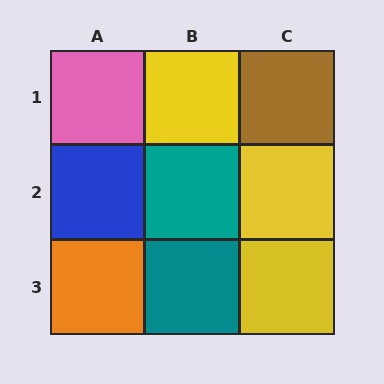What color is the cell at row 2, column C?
Yellow.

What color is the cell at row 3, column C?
Yellow.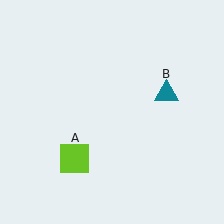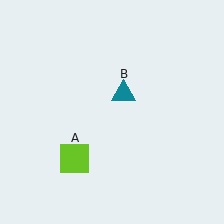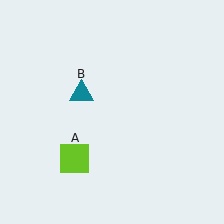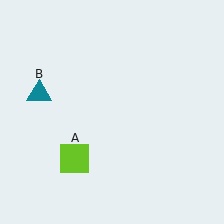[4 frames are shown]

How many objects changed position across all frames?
1 object changed position: teal triangle (object B).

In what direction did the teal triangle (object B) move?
The teal triangle (object B) moved left.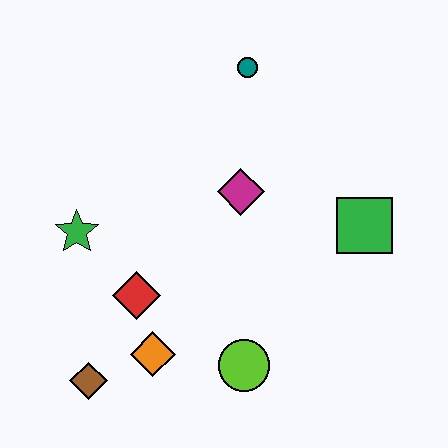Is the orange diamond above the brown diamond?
Yes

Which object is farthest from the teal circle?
The brown diamond is farthest from the teal circle.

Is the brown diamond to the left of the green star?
No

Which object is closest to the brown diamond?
The orange diamond is closest to the brown diamond.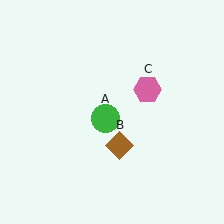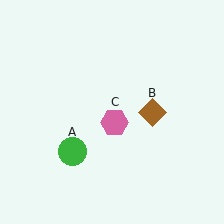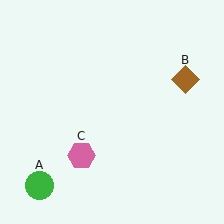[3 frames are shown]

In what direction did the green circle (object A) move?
The green circle (object A) moved down and to the left.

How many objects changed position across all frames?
3 objects changed position: green circle (object A), brown diamond (object B), pink hexagon (object C).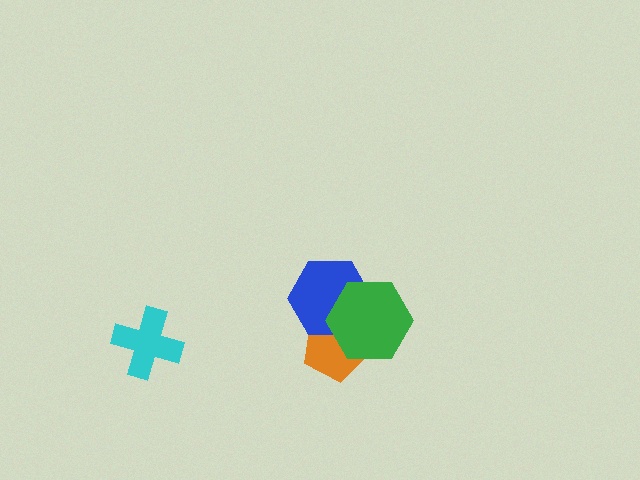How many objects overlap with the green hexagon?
2 objects overlap with the green hexagon.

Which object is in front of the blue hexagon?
The green hexagon is in front of the blue hexagon.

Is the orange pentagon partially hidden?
Yes, it is partially covered by another shape.